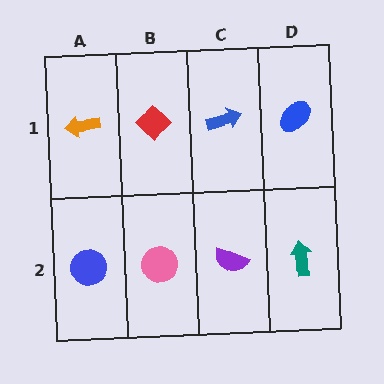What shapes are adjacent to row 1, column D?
A teal arrow (row 2, column D), a blue arrow (row 1, column C).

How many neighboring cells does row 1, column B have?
3.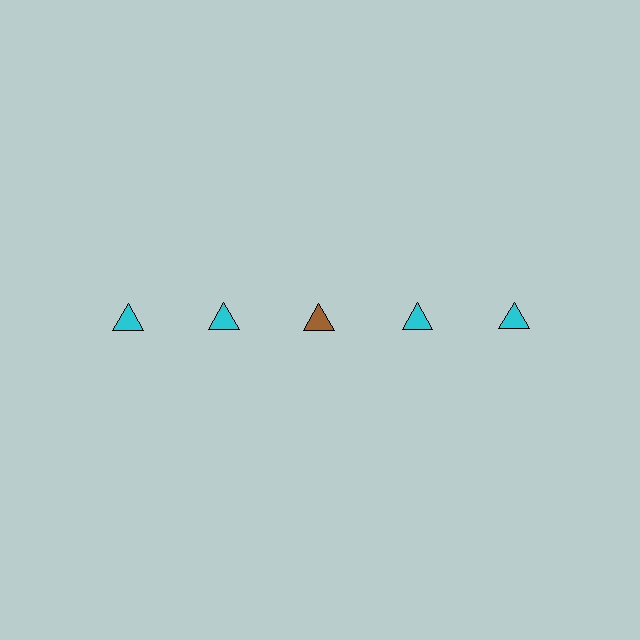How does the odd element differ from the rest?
It has a different color: brown instead of cyan.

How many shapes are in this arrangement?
There are 5 shapes arranged in a grid pattern.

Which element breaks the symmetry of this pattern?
The brown triangle in the top row, center column breaks the symmetry. All other shapes are cyan triangles.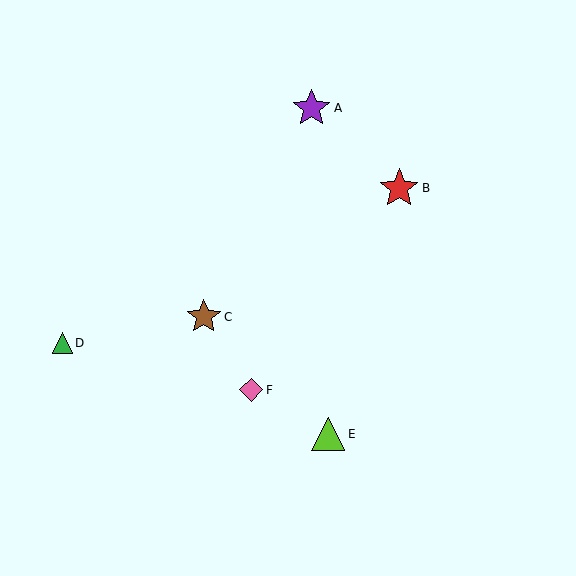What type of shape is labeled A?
Shape A is a purple star.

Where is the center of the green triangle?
The center of the green triangle is at (62, 343).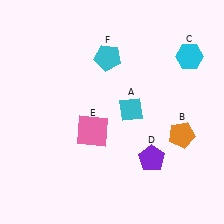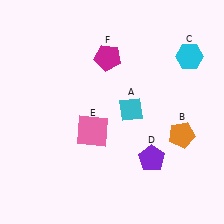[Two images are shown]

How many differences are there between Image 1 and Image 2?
There is 1 difference between the two images.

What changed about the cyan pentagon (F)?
In Image 1, F is cyan. In Image 2, it changed to magenta.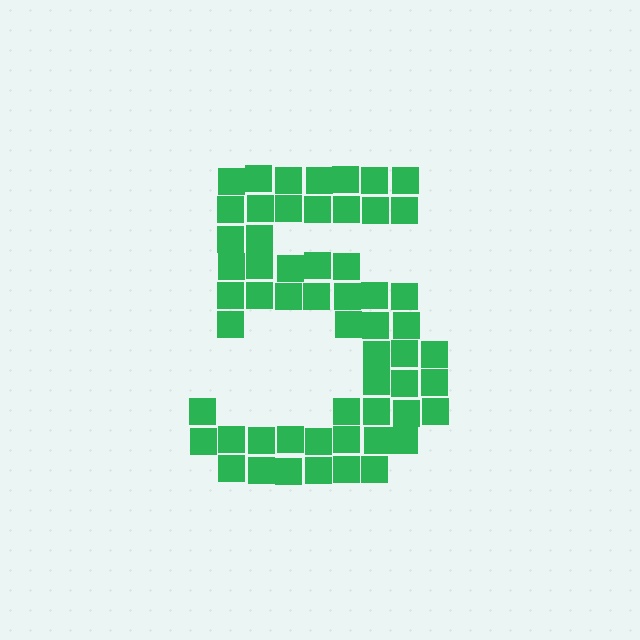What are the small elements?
The small elements are squares.